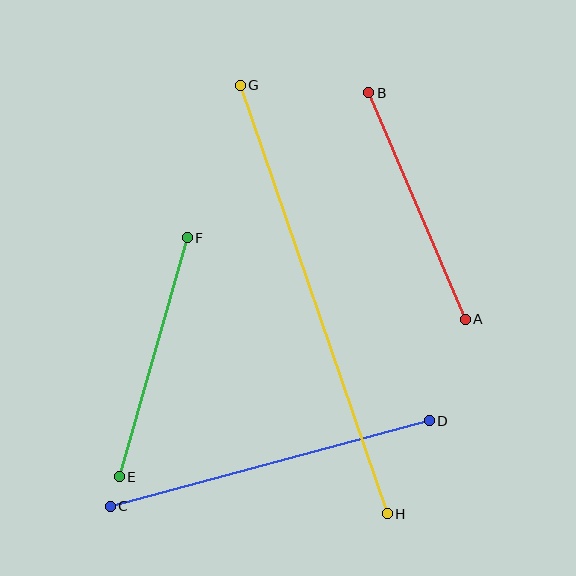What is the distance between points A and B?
The distance is approximately 246 pixels.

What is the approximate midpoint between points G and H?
The midpoint is at approximately (314, 300) pixels.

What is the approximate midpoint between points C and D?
The midpoint is at approximately (270, 464) pixels.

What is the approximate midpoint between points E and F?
The midpoint is at approximately (153, 357) pixels.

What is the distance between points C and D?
The distance is approximately 330 pixels.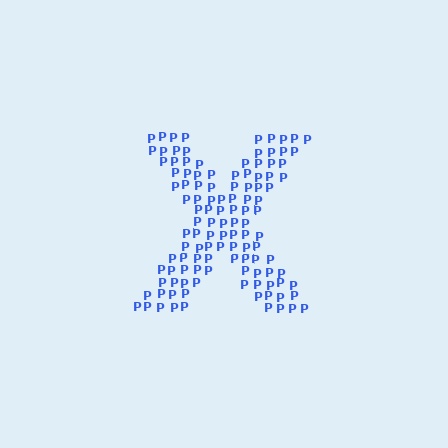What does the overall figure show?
The overall figure shows the letter X.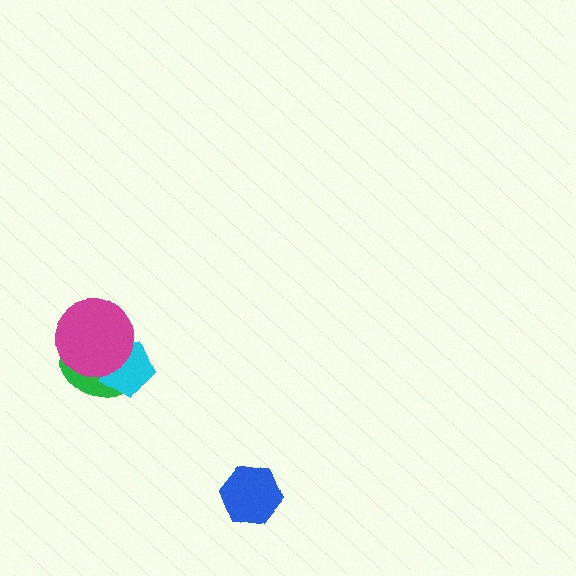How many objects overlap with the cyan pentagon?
2 objects overlap with the cyan pentagon.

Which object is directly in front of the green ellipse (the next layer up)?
The cyan pentagon is directly in front of the green ellipse.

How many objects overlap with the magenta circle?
2 objects overlap with the magenta circle.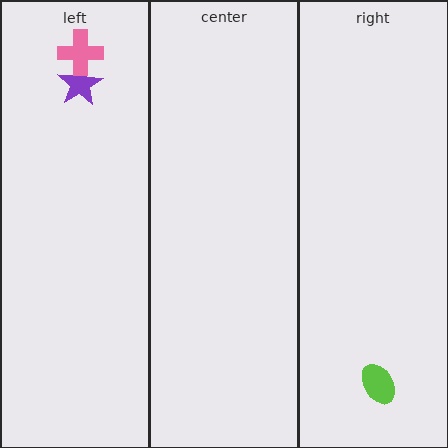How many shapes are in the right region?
1.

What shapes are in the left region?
The purple star, the pink cross.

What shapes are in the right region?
The lime ellipse.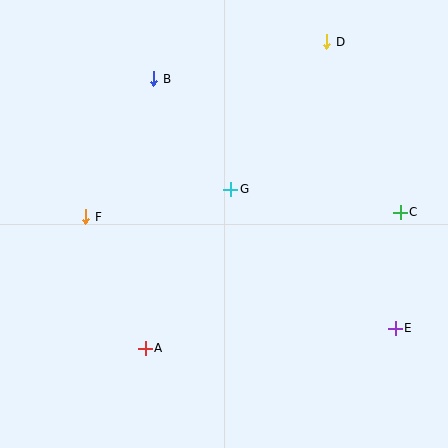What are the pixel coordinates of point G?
Point G is at (231, 189).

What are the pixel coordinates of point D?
Point D is at (327, 42).